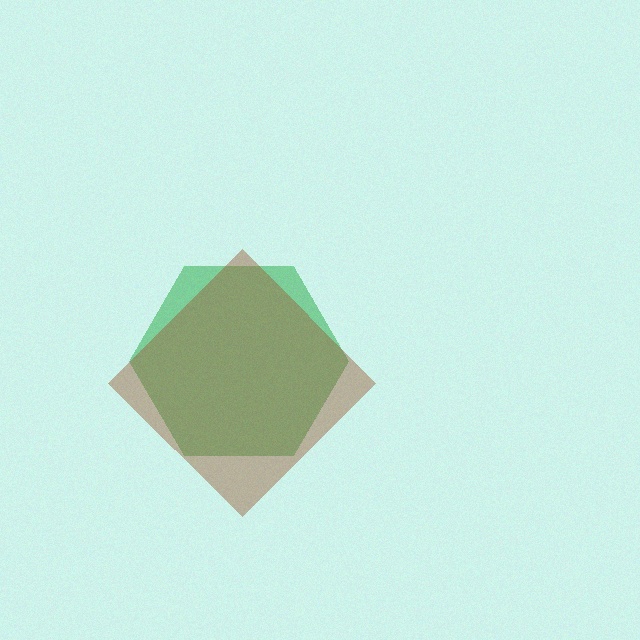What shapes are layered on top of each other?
The layered shapes are: a green hexagon, a brown diamond.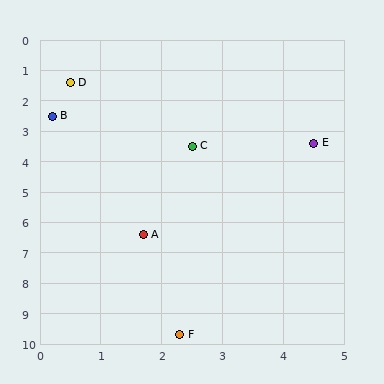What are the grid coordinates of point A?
Point A is at approximately (1.7, 6.4).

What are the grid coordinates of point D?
Point D is at approximately (0.5, 1.4).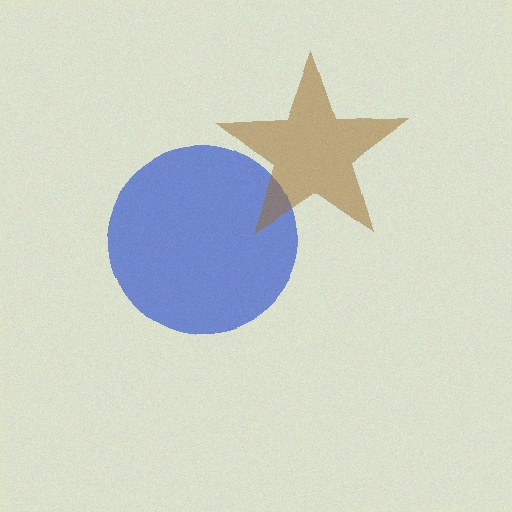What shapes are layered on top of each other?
The layered shapes are: a blue circle, a brown star.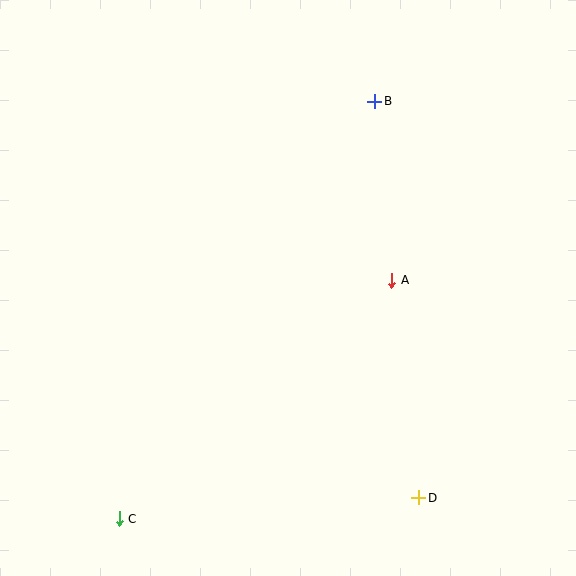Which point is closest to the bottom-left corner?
Point C is closest to the bottom-left corner.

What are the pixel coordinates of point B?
Point B is at (375, 101).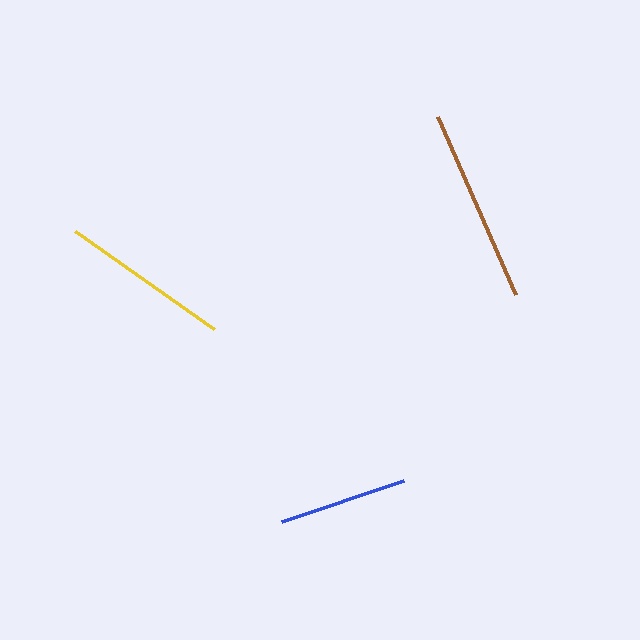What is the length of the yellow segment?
The yellow segment is approximately 170 pixels long.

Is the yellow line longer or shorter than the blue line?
The yellow line is longer than the blue line.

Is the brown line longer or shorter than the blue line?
The brown line is longer than the blue line.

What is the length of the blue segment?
The blue segment is approximately 129 pixels long.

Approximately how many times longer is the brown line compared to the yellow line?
The brown line is approximately 1.1 times the length of the yellow line.